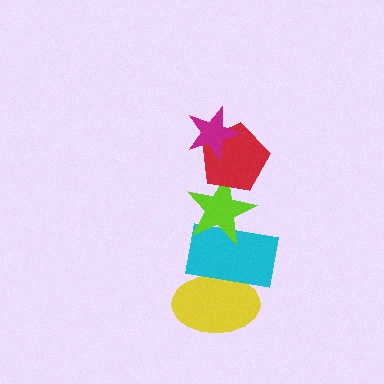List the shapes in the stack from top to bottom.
From top to bottom: the magenta star, the red pentagon, the lime star, the cyan rectangle, the yellow ellipse.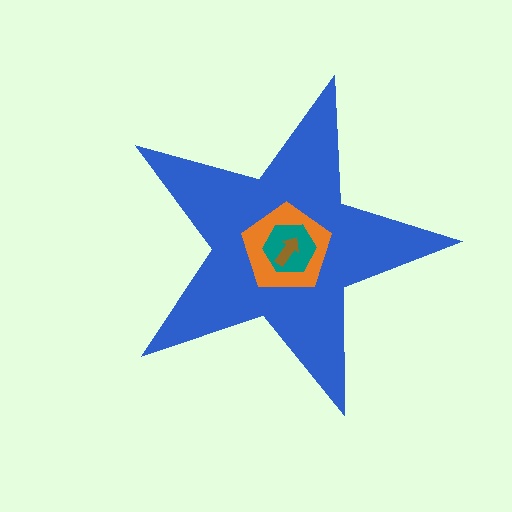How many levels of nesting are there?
4.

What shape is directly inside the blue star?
The orange pentagon.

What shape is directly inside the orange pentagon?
The teal hexagon.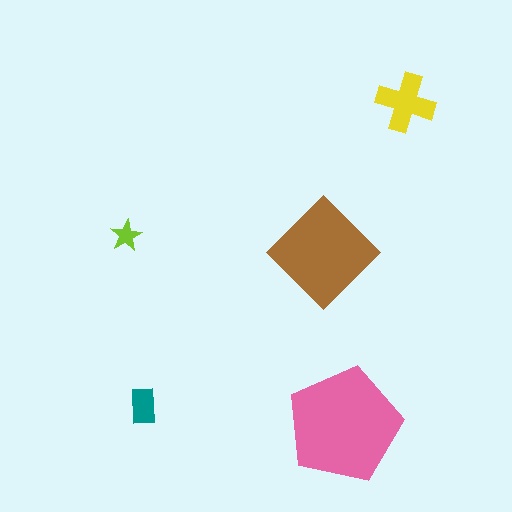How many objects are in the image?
There are 5 objects in the image.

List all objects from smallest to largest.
The lime star, the teal rectangle, the yellow cross, the brown diamond, the pink pentagon.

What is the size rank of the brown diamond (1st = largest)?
2nd.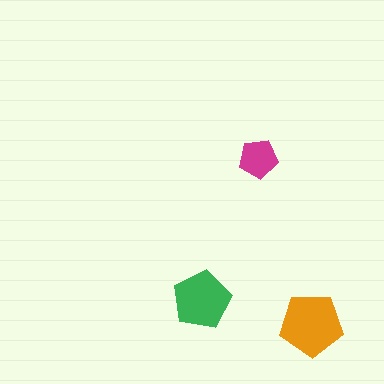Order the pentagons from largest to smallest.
the orange one, the green one, the magenta one.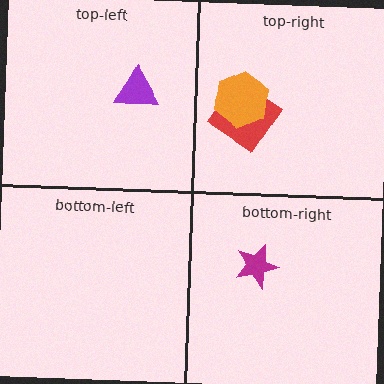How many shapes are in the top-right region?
2.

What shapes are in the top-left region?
The purple triangle.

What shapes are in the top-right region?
The red diamond, the orange hexagon.